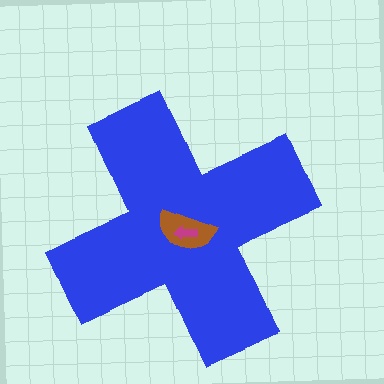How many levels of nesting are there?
3.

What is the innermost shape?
The magenta arrow.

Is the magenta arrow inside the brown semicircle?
Yes.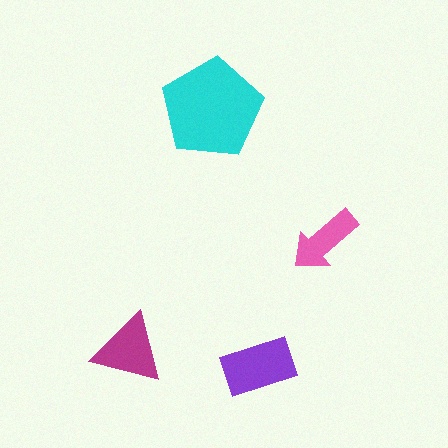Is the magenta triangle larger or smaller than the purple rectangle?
Smaller.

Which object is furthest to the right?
The pink arrow is rightmost.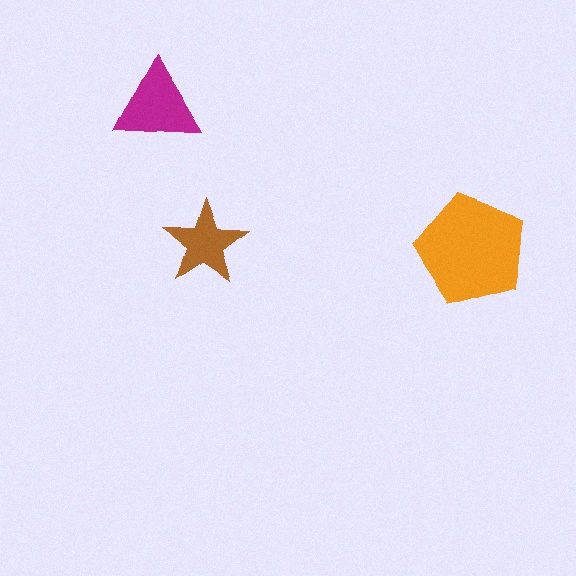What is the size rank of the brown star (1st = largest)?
3rd.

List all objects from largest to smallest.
The orange pentagon, the magenta triangle, the brown star.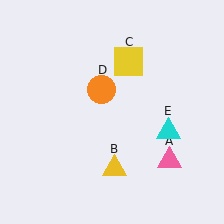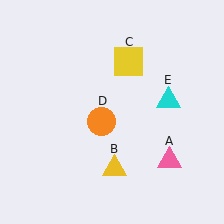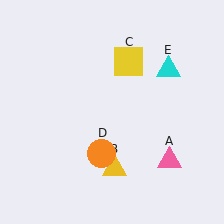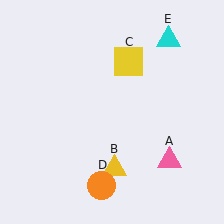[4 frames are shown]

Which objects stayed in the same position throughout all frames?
Pink triangle (object A) and yellow triangle (object B) and yellow square (object C) remained stationary.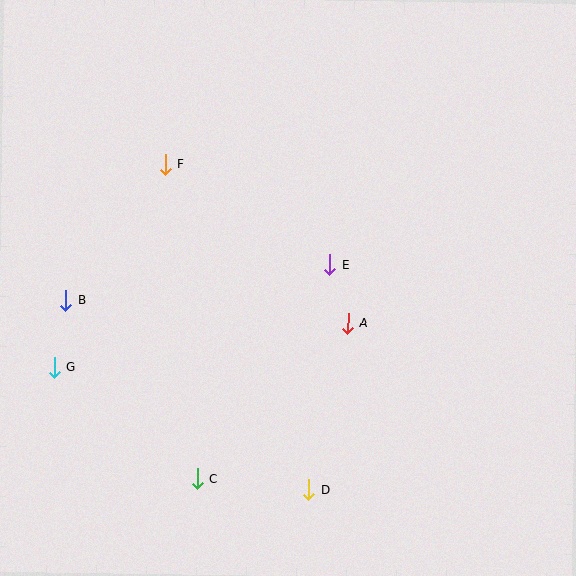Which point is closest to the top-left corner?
Point F is closest to the top-left corner.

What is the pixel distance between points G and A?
The distance between G and A is 297 pixels.